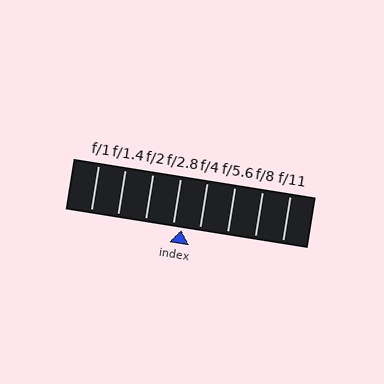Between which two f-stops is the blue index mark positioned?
The index mark is between f/2.8 and f/4.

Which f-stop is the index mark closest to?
The index mark is closest to f/2.8.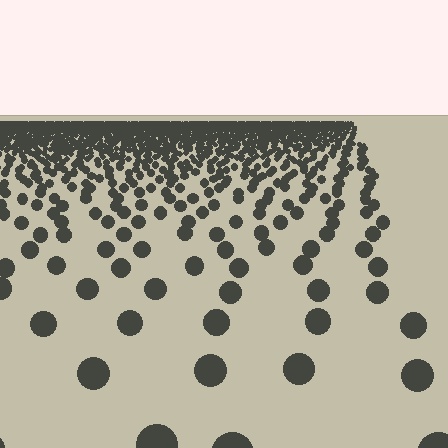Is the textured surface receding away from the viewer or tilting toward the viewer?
The surface is receding away from the viewer. Texture elements get smaller and denser toward the top.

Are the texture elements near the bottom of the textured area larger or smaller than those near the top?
Larger. Near the bottom, elements are closer to the viewer and appear at a bigger on-screen size.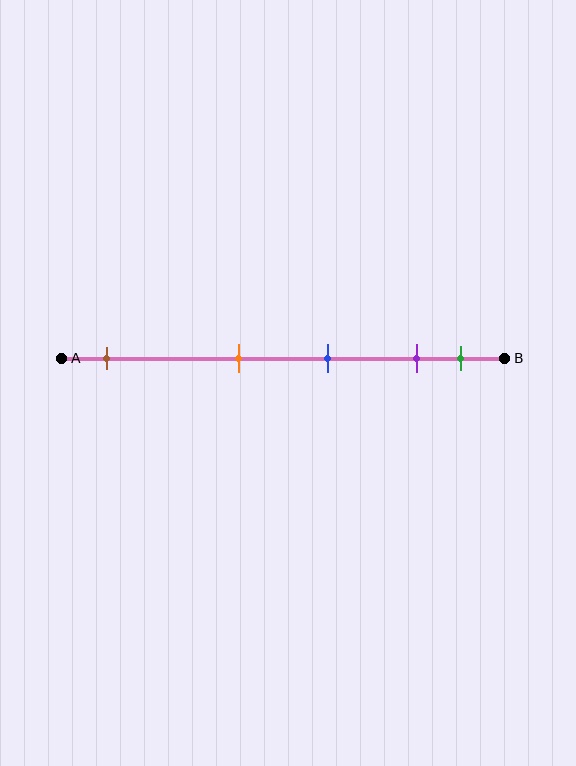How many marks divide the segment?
There are 5 marks dividing the segment.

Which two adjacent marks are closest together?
The purple and green marks are the closest adjacent pair.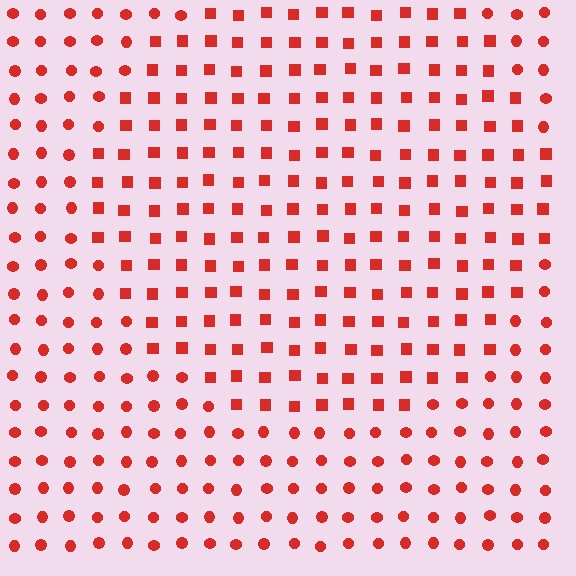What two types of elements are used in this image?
The image uses squares inside the circle region and circles outside it.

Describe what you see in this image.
The image is filled with small red elements arranged in a uniform grid. A circle-shaped region contains squares, while the surrounding area contains circles. The boundary is defined purely by the change in element shape.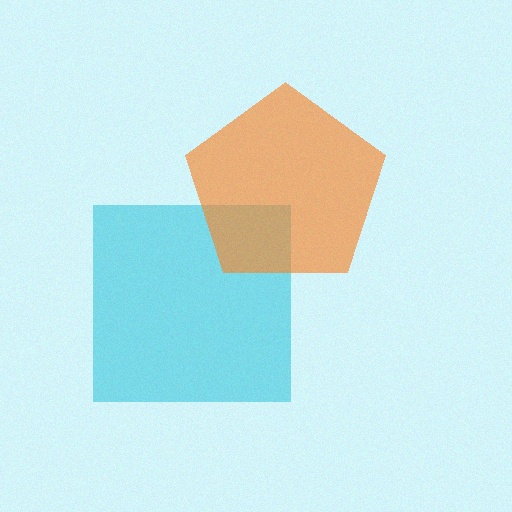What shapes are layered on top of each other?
The layered shapes are: a cyan square, an orange pentagon.